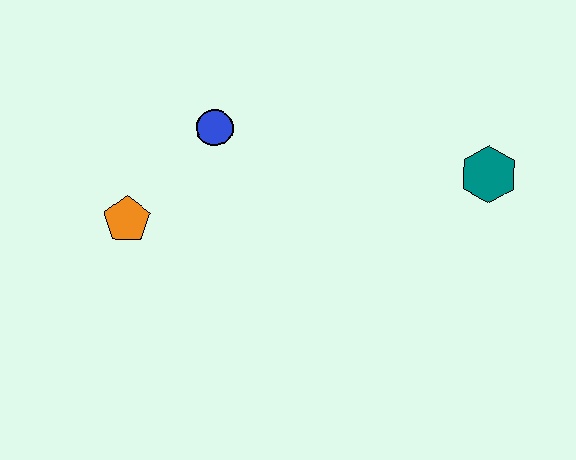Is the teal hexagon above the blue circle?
No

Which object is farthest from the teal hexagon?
The orange pentagon is farthest from the teal hexagon.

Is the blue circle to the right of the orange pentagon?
Yes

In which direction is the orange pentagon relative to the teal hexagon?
The orange pentagon is to the left of the teal hexagon.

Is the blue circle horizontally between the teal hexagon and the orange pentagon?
Yes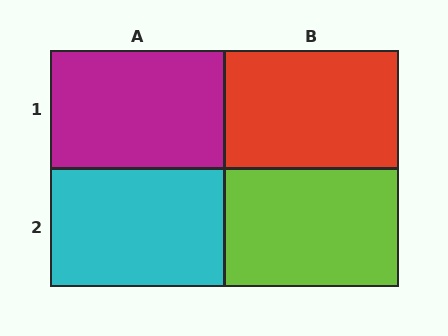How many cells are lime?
1 cell is lime.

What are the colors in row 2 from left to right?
Cyan, lime.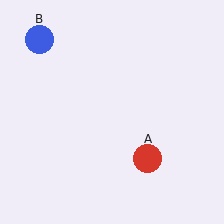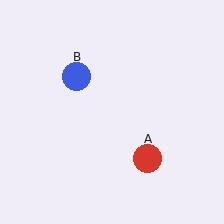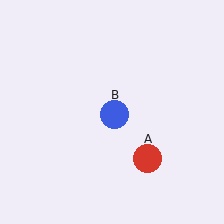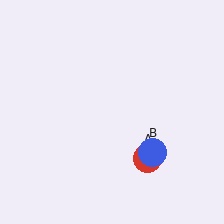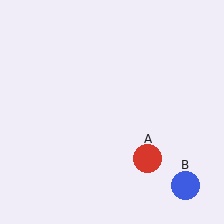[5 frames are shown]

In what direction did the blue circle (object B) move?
The blue circle (object B) moved down and to the right.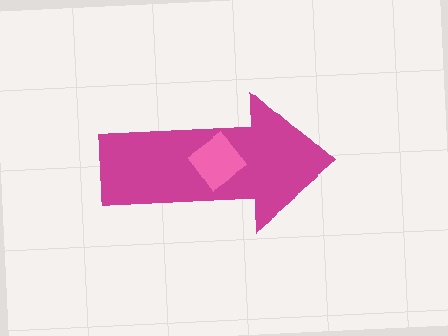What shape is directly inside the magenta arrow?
The pink diamond.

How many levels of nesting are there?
2.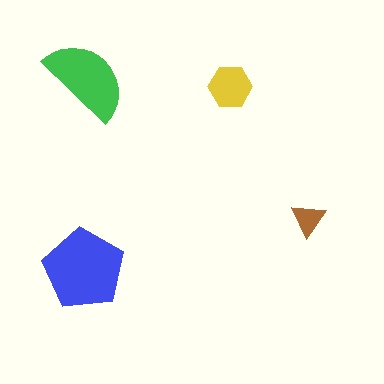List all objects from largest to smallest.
The blue pentagon, the green semicircle, the yellow hexagon, the brown triangle.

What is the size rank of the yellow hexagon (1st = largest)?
3rd.